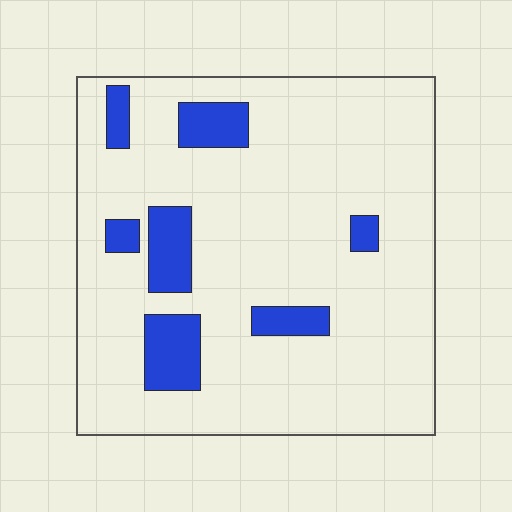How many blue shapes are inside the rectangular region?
7.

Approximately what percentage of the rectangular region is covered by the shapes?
Approximately 15%.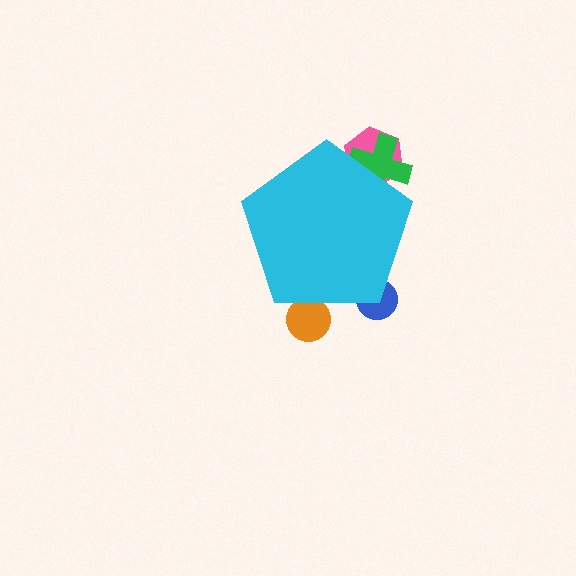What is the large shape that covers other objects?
A cyan pentagon.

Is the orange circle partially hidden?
Yes, the orange circle is partially hidden behind the cyan pentagon.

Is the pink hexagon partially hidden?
Yes, the pink hexagon is partially hidden behind the cyan pentagon.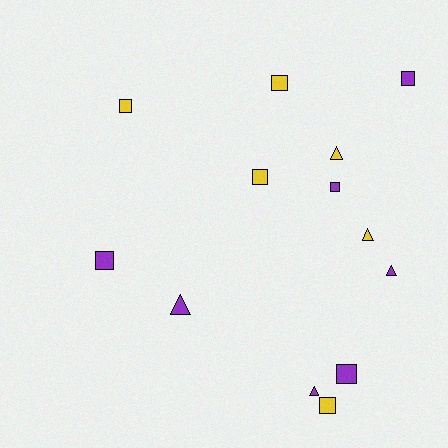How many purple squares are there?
There are 4 purple squares.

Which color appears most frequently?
Purple, with 7 objects.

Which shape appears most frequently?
Square, with 8 objects.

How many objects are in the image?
There are 13 objects.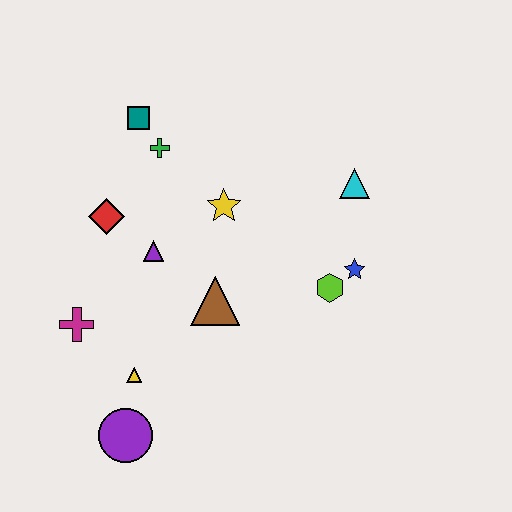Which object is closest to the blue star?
The lime hexagon is closest to the blue star.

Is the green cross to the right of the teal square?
Yes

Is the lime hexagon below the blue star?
Yes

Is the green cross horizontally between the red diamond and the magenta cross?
No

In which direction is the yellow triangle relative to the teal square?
The yellow triangle is below the teal square.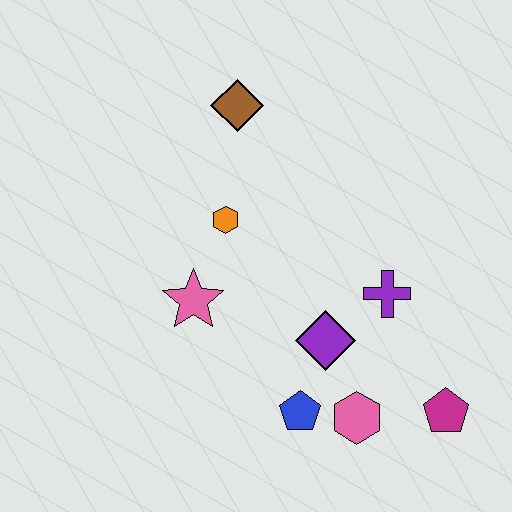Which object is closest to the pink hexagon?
The blue pentagon is closest to the pink hexagon.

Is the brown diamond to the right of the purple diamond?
No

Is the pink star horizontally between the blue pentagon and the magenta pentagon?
No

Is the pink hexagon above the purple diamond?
No